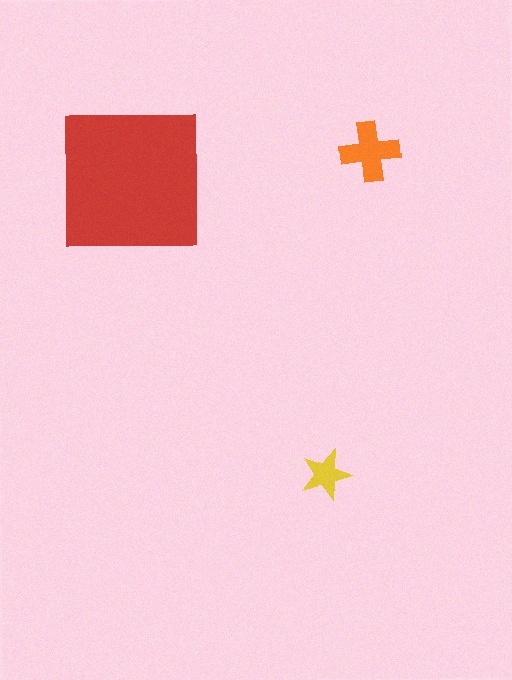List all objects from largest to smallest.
The red square, the orange cross, the yellow star.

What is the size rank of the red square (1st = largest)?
1st.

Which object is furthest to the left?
The red square is leftmost.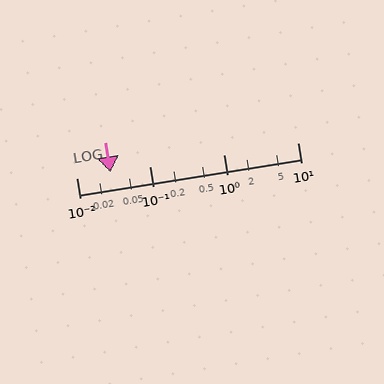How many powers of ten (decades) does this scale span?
The scale spans 3 decades, from 0.01 to 10.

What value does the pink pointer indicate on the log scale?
The pointer indicates approximately 0.029.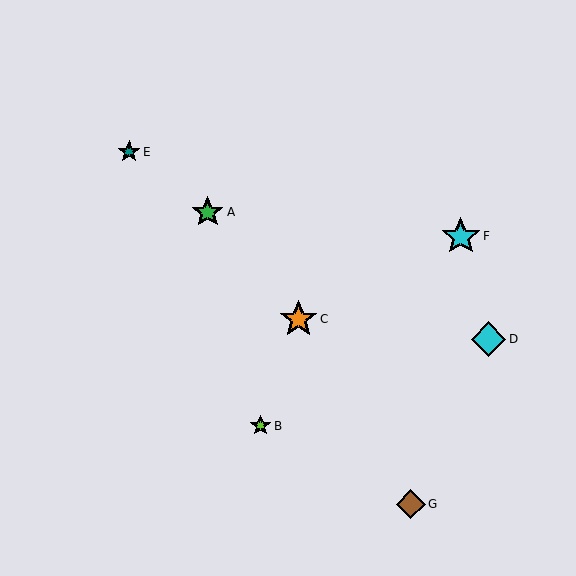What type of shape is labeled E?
Shape E is a teal star.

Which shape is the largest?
The cyan star (labeled F) is the largest.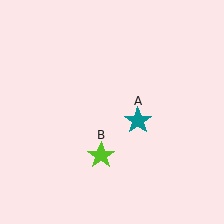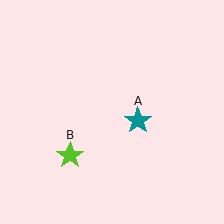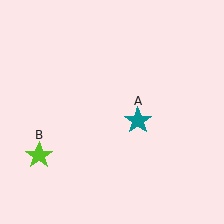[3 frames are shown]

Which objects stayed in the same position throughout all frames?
Teal star (object A) remained stationary.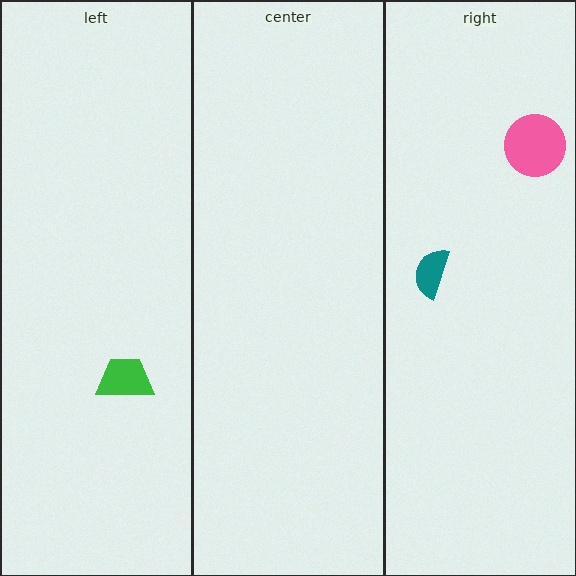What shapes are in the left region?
The green trapezoid.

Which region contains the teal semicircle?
The right region.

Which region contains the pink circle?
The right region.